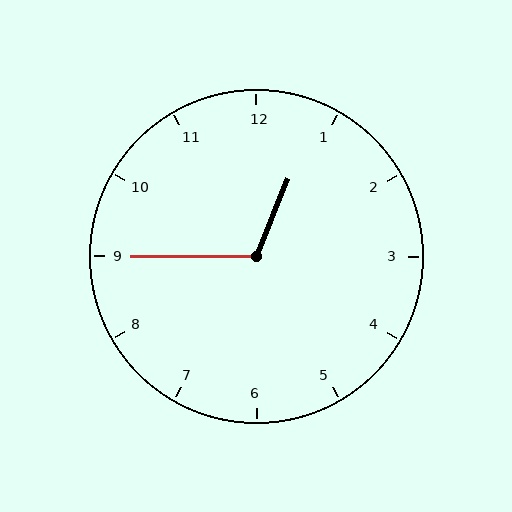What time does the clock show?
12:45.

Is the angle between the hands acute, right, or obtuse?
It is obtuse.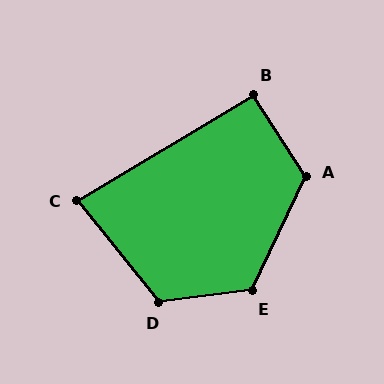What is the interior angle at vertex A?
Approximately 122 degrees (obtuse).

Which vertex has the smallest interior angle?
C, at approximately 82 degrees.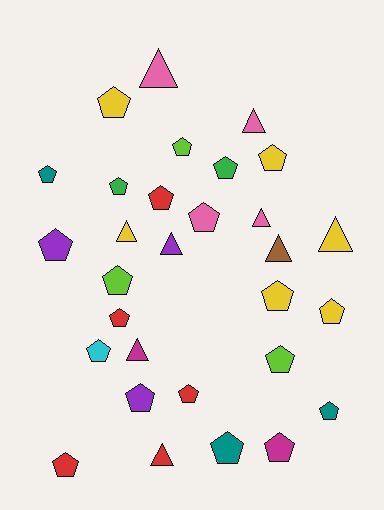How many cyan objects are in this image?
There is 1 cyan object.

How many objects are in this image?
There are 30 objects.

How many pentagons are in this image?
There are 21 pentagons.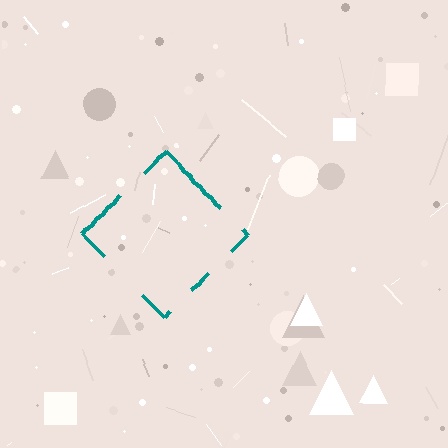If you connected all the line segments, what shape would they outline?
They would outline a diamond.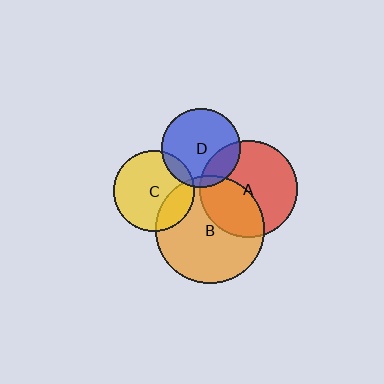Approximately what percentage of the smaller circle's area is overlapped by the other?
Approximately 40%.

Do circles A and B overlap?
Yes.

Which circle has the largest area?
Circle B (orange).